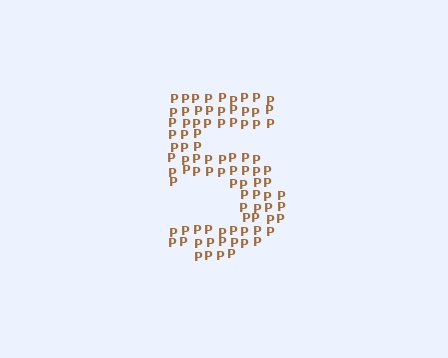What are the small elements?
The small elements are letter P's.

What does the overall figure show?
The overall figure shows the digit 5.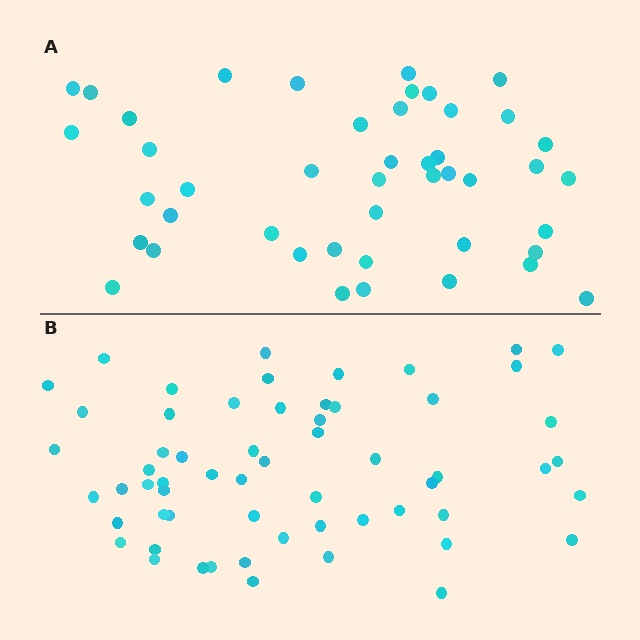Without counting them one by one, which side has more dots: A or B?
Region B (the bottom region) has more dots.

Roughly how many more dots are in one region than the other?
Region B has approximately 15 more dots than region A.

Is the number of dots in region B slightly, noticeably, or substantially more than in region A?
Region B has noticeably more, but not dramatically so. The ratio is roughly 1.3 to 1.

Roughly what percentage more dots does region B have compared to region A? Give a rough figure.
About 35% more.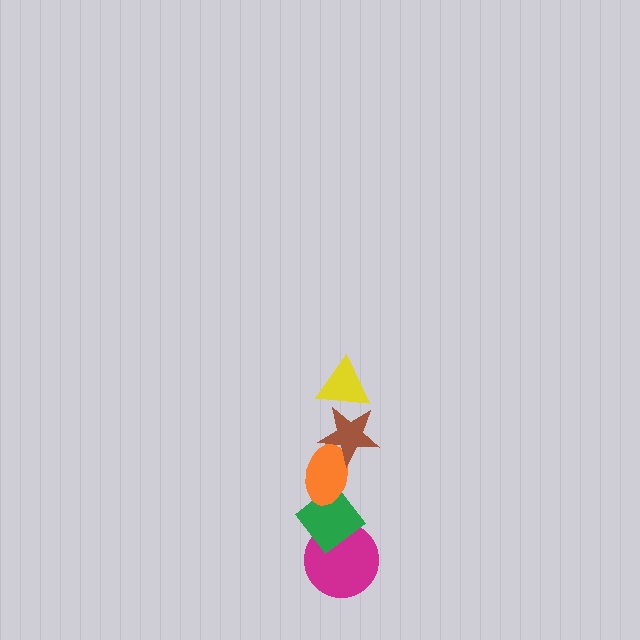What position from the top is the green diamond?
The green diamond is 4th from the top.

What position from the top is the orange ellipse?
The orange ellipse is 3rd from the top.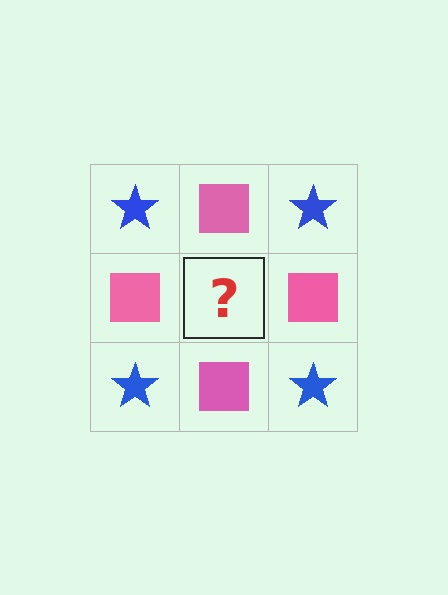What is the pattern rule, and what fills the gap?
The rule is that it alternates blue star and pink square in a checkerboard pattern. The gap should be filled with a blue star.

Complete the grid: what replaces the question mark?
The question mark should be replaced with a blue star.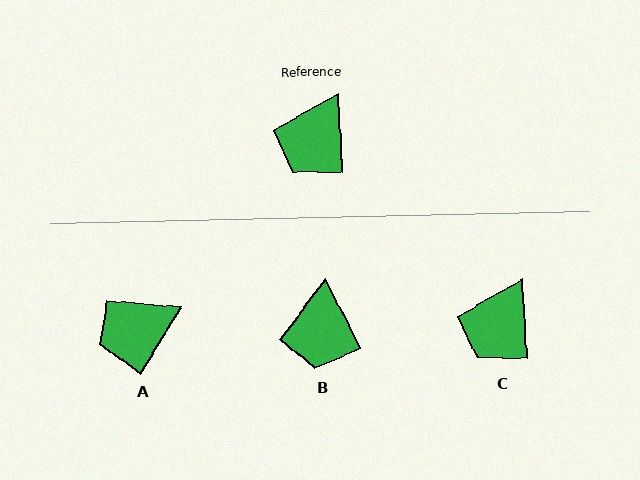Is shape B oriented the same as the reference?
No, it is off by about 24 degrees.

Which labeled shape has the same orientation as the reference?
C.